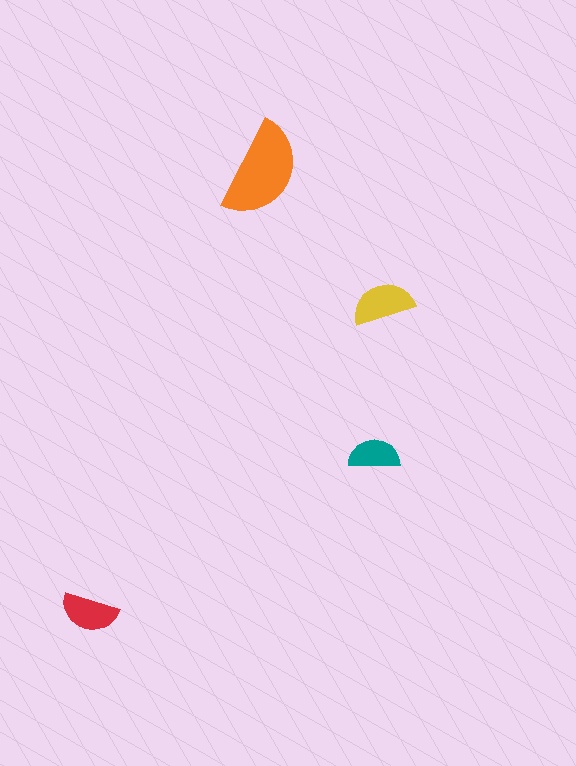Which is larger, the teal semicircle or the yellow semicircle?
The yellow one.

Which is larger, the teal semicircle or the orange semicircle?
The orange one.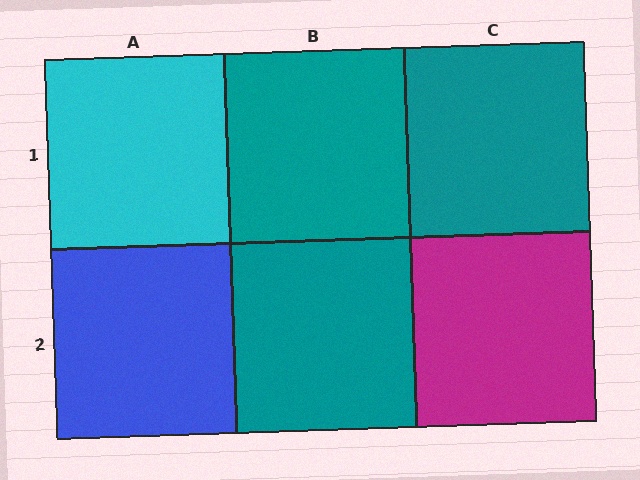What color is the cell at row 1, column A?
Cyan.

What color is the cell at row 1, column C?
Teal.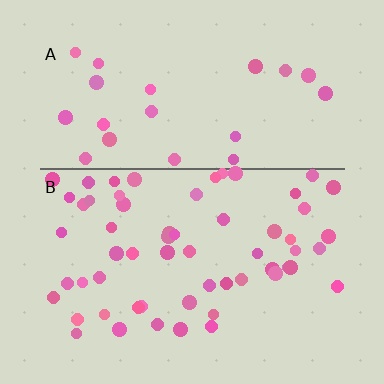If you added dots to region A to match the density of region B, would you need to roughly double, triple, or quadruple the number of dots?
Approximately triple.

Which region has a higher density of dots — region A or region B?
B (the bottom).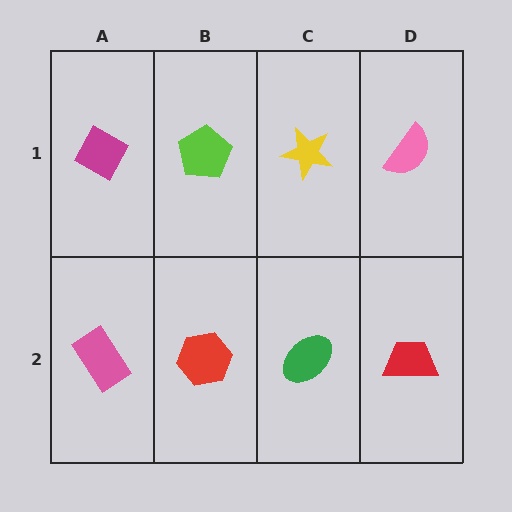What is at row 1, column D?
A pink semicircle.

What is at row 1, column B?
A lime pentagon.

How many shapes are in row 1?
4 shapes.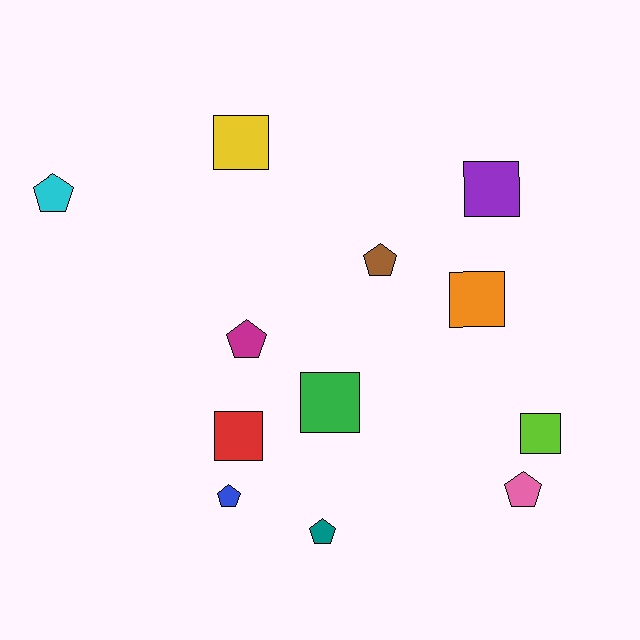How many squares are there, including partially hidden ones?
There are 6 squares.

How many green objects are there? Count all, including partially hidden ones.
There is 1 green object.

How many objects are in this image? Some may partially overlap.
There are 12 objects.